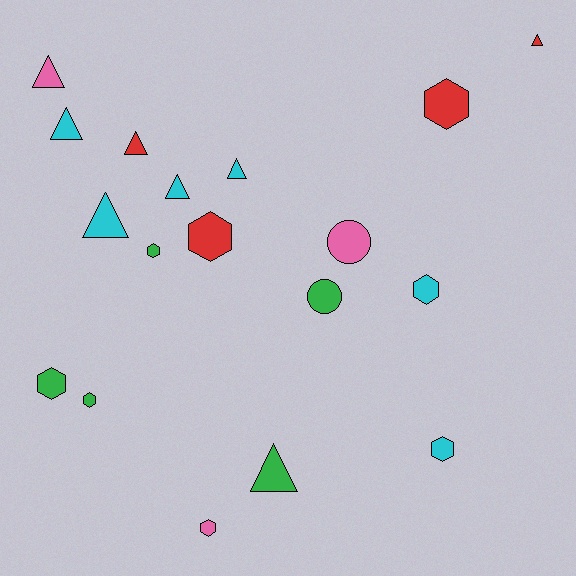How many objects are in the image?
There are 18 objects.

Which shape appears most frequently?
Hexagon, with 8 objects.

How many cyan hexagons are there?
There are 2 cyan hexagons.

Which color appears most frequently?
Cyan, with 6 objects.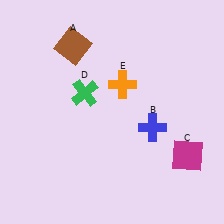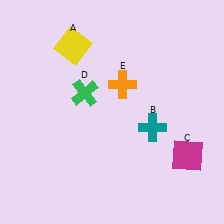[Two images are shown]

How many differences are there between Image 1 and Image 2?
There are 2 differences between the two images.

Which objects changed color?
A changed from brown to yellow. B changed from blue to teal.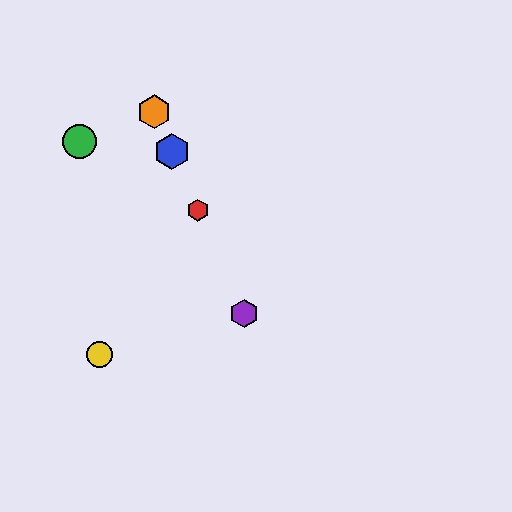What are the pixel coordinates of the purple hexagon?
The purple hexagon is at (244, 314).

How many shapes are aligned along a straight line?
4 shapes (the red hexagon, the blue hexagon, the purple hexagon, the orange hexagon) are aligned along a straight line.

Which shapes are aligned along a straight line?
The red hexagon, the blue hexagon, the purple hexagon, the orange hexagon are aligned along a straight line.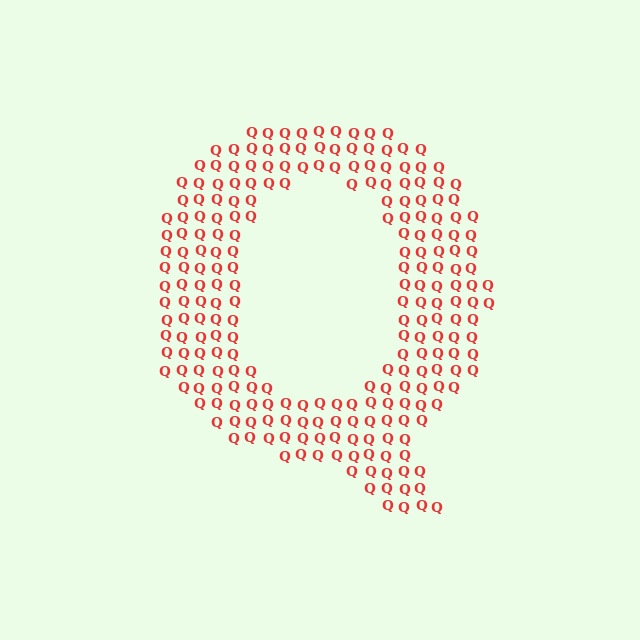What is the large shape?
The large shape is the letter Q.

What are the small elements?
The small elements are letter Q's.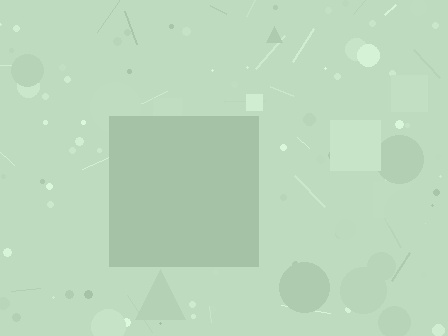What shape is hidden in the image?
A square is hidden in the image.